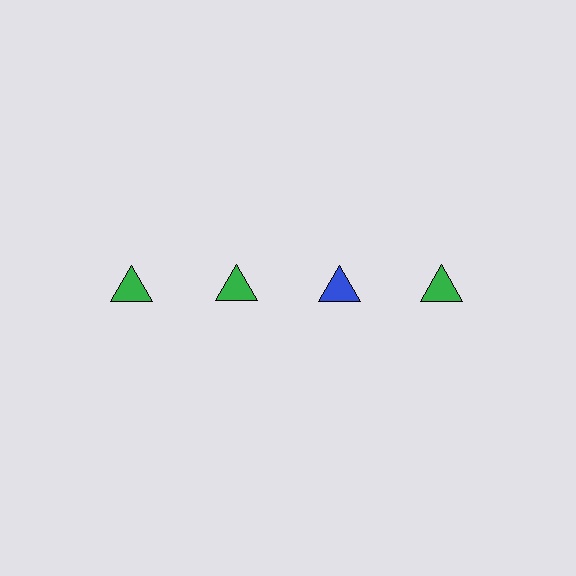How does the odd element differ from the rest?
It has a different color: blue instead of green.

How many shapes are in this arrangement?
There are 4 shapes arranged in a grid pattern.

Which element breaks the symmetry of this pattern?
The blue triangle in the top row, center column breaks the symmetry. All other shapes are green triangles.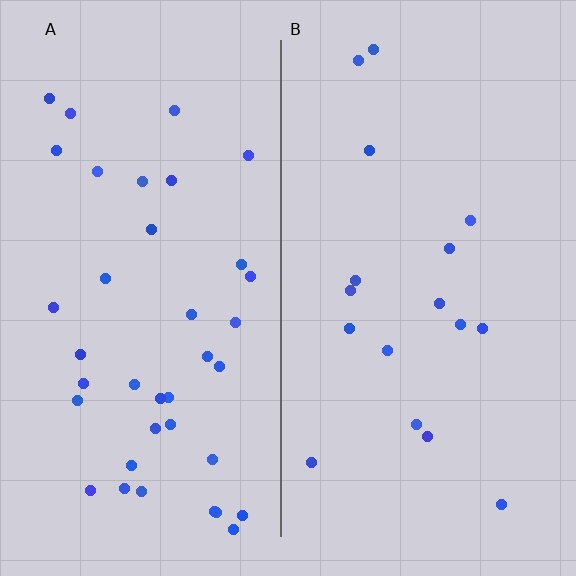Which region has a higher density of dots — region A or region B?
A (the left).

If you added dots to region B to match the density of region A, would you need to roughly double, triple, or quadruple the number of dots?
Approximately double.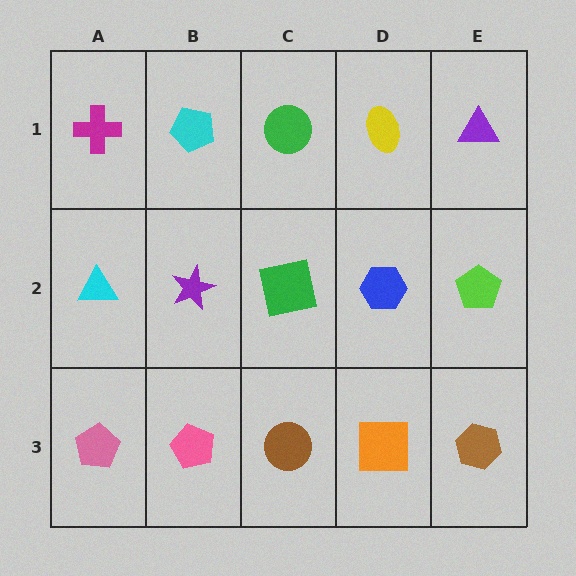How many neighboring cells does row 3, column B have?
3.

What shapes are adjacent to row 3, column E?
A lime pentagon (row 2, column E), an orange square (row 3, column D).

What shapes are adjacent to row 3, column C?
A green square (row 2, column C), a pink pentagon (row 3, column B), an orange square (row 3, column D).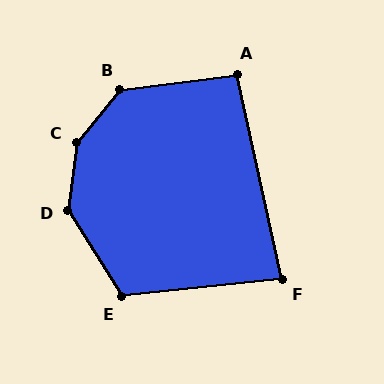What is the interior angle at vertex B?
Approximately 136 degrees (obtuse).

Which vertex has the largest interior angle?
C, at approximately 148 degrees.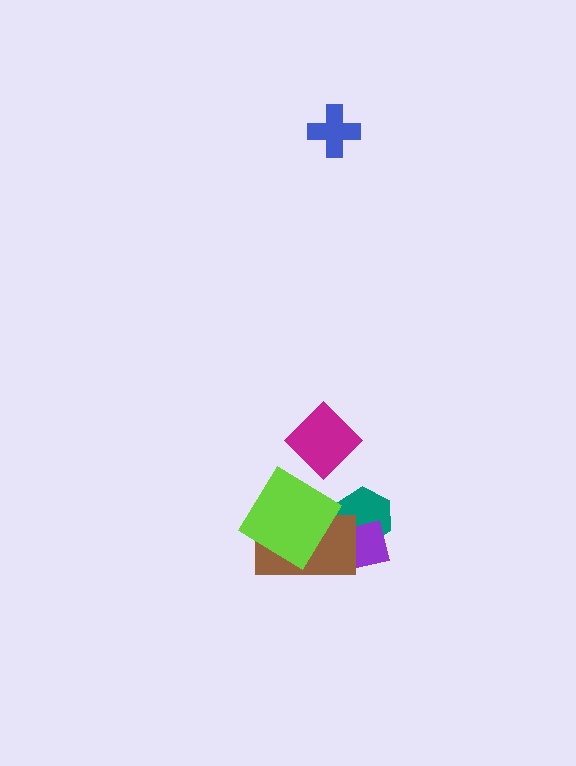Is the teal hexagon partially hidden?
Yes, it is partially covered by another shape.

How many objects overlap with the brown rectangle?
3 objects overlap with the brown rectangle.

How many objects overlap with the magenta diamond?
0 objects overlap with the magenta diamond.